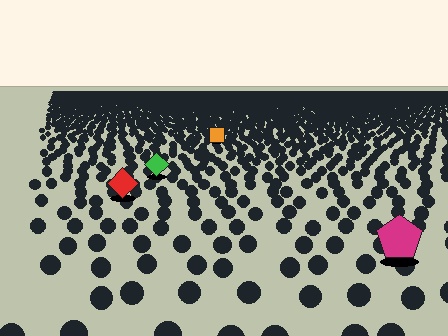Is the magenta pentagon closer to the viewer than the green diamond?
Yes. The magenta pentagon is closer — you can tell from the texture gradient: the ground texture is coarser near it.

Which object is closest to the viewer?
The magenta pentagon is closest. The texture marks near it are larger and more spread out.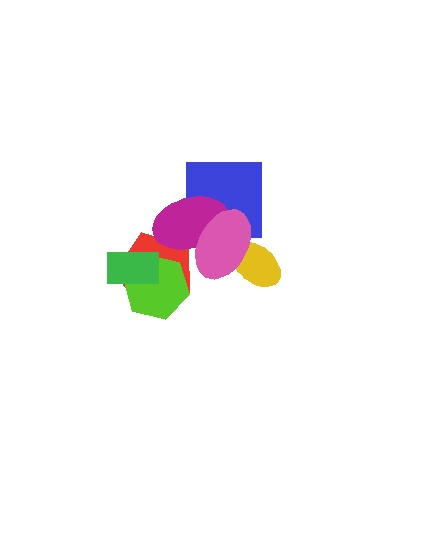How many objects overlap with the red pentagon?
3 objects overlap with the red pentagon.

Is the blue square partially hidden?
Yes, it is partially covered by another shape.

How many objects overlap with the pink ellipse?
3 objects overlap with the pink ellipse.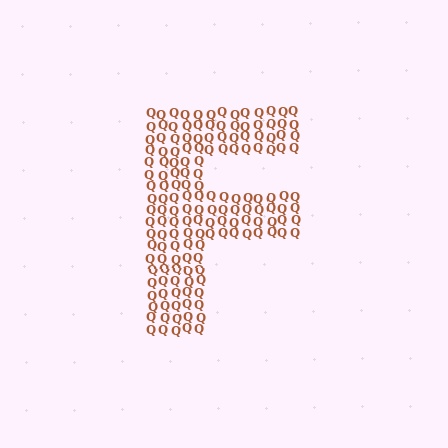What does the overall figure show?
The overall figure shows the letter F.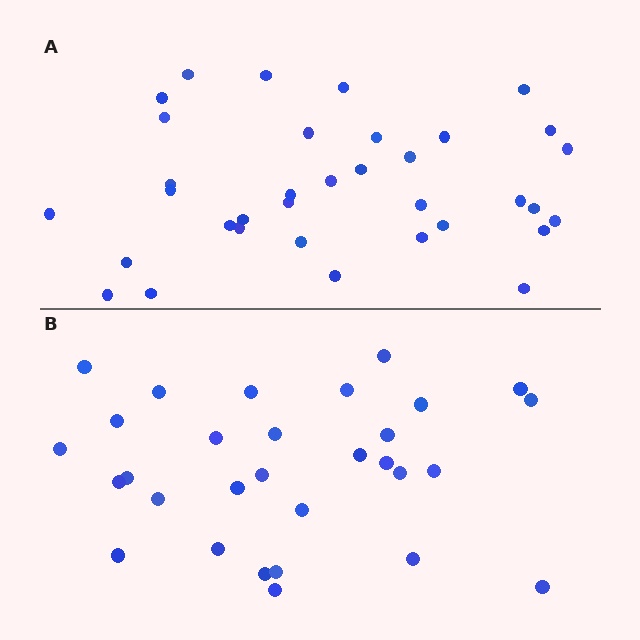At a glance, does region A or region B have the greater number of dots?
Region A (the top region) has more dots.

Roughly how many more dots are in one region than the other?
Region A has about 5 more dots than region B.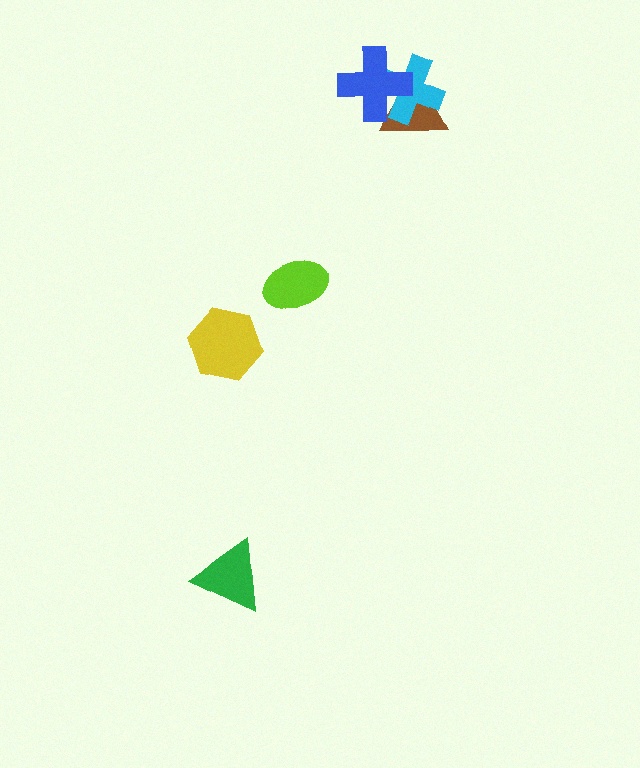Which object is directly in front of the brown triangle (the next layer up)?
The cyan cross is directly in front of the brown triangle.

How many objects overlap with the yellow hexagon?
0 objects overlap with the yellow hexagon.